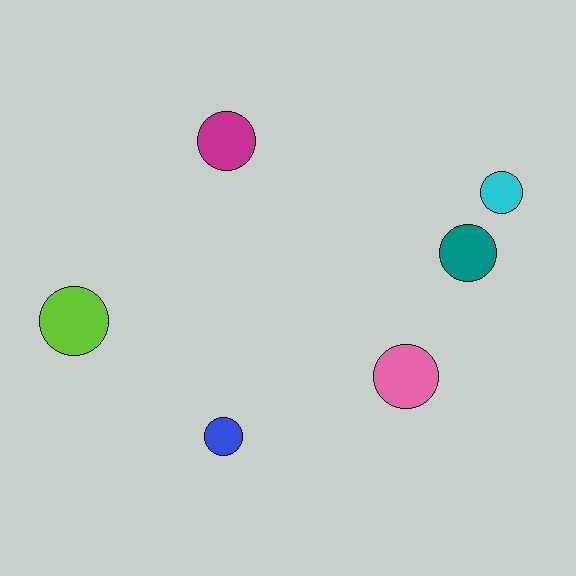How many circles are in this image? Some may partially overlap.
There are 6 circles.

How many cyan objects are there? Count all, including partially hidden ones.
There is 1 cyan object.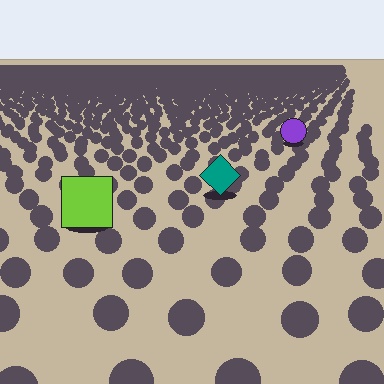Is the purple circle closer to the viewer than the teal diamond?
No. The teal diamond is closer — you can tell from the texture gradient: the ground texture is coarser near it.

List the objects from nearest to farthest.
From nearest to farthest: the lime square, the teal diamond, the purple circle.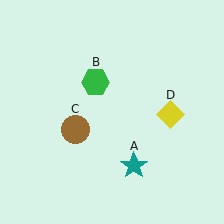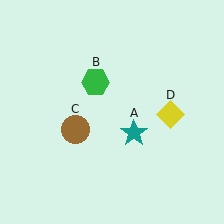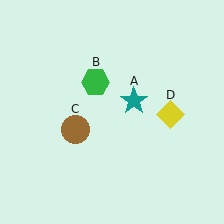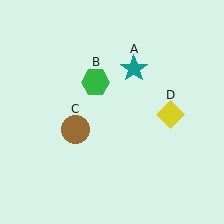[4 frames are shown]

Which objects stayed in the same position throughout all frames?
Green hexagon (object B) and brown circle (object C) and yellow diamond (object D) remained stationary.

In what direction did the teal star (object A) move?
The teal star (object A) moved up.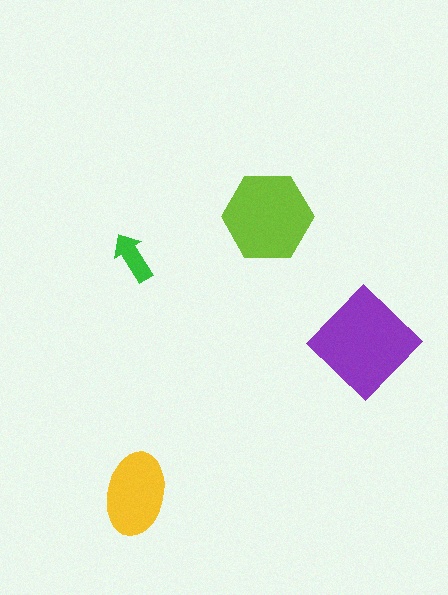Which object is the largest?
The purple diamond.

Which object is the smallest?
The green arrow.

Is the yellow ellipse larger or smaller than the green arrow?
Larger.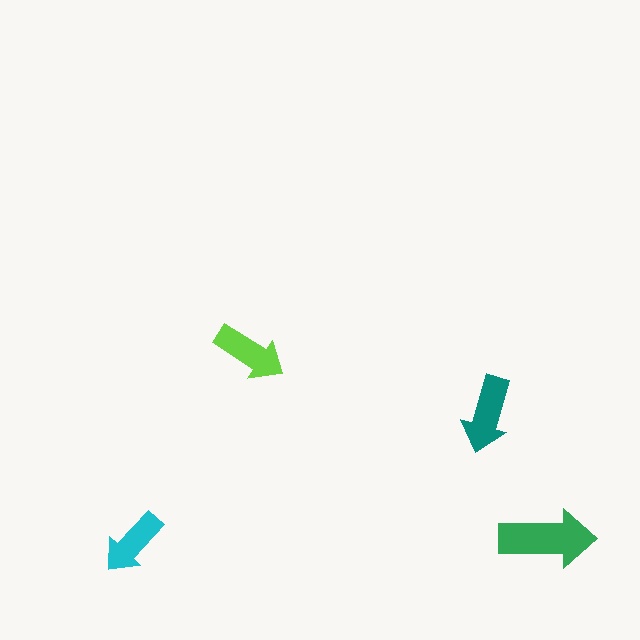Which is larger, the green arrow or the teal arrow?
The green one.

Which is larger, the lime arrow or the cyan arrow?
The lime one.